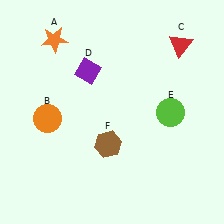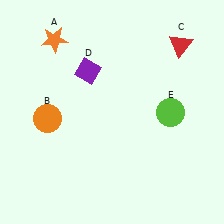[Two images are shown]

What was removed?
The brown hexagon (F) was removed in Image 2.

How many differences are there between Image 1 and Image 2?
There is 1 difference between the two images.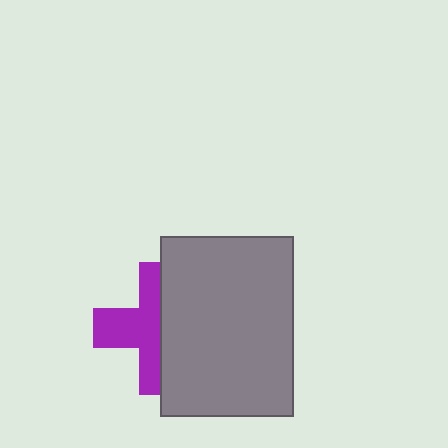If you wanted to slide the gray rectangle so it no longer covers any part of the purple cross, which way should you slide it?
Slide it right — that is the most direct way to separate the two shapes.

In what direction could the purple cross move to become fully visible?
The purple cross could move left. That would shift it out from behind the gray rectangle entirely.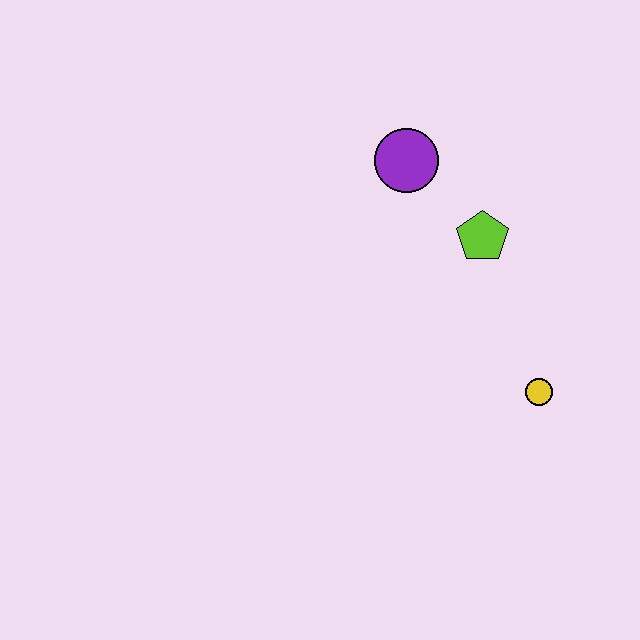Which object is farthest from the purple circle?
The yellow circle is farthest from the purple circle.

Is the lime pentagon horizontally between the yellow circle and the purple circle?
Yes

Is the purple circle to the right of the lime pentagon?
No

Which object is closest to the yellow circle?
The lime pentagon is closest to the yellow circle.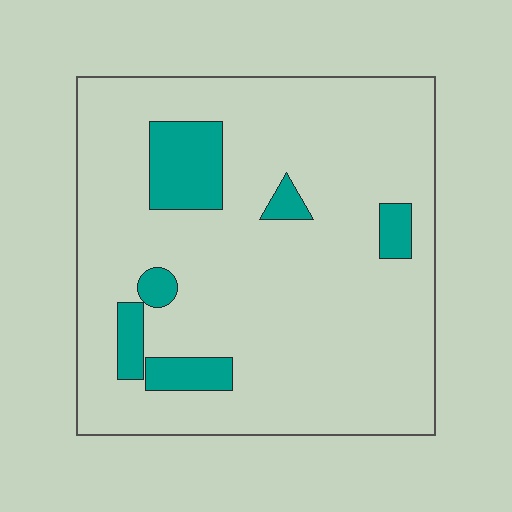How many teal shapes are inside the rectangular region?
6.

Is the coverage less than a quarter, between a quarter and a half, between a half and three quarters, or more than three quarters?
Less than a quarter.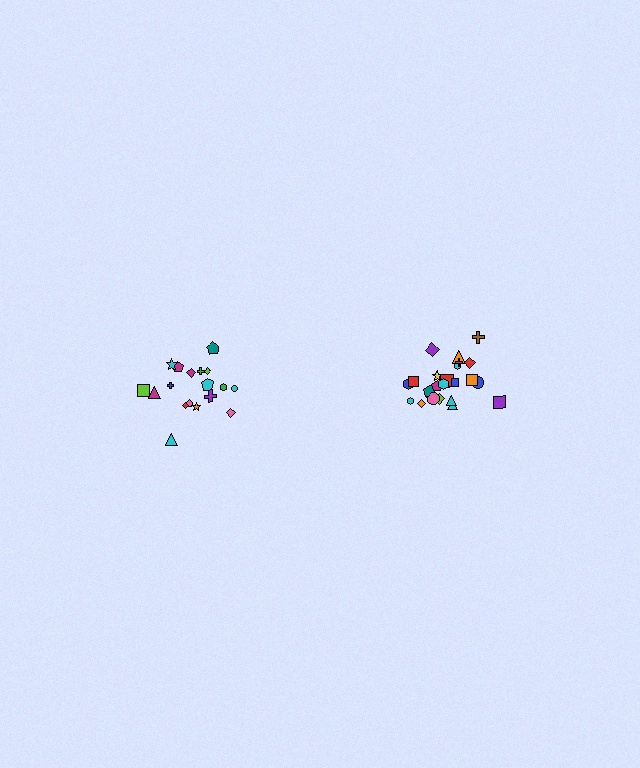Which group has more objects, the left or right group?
The right group.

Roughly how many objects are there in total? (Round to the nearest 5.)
Roughly 45 objects in total.